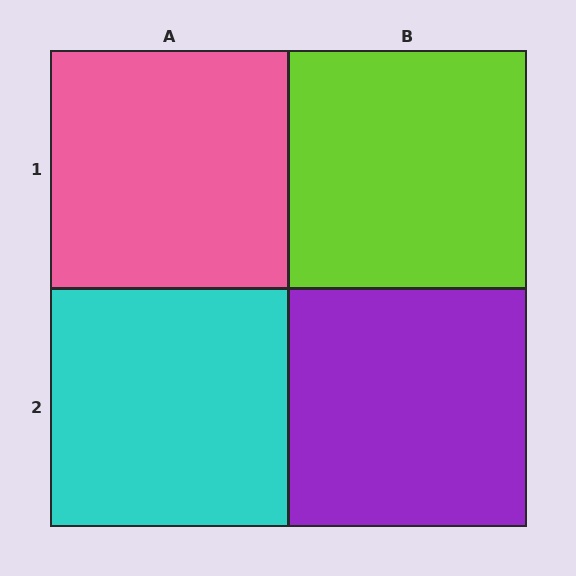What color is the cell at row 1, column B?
Lime.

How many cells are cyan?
1 cell is cyan.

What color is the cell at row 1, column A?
Pink.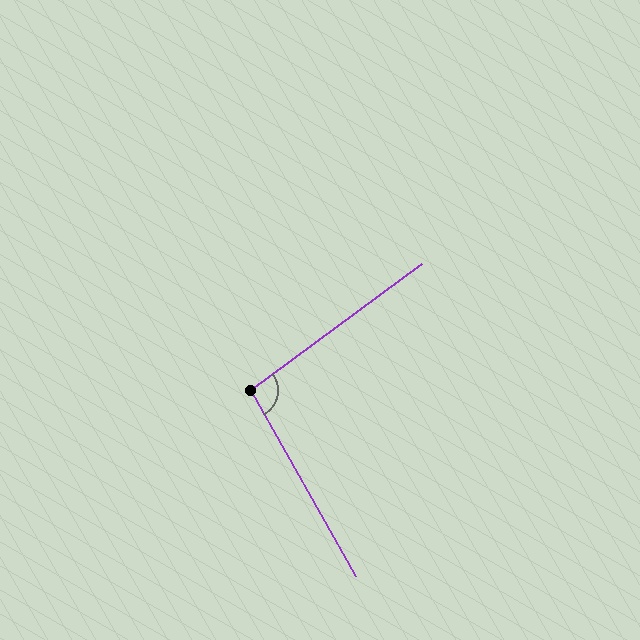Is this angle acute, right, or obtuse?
It is obtuse.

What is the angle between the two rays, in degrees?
Approximately 97 degrees.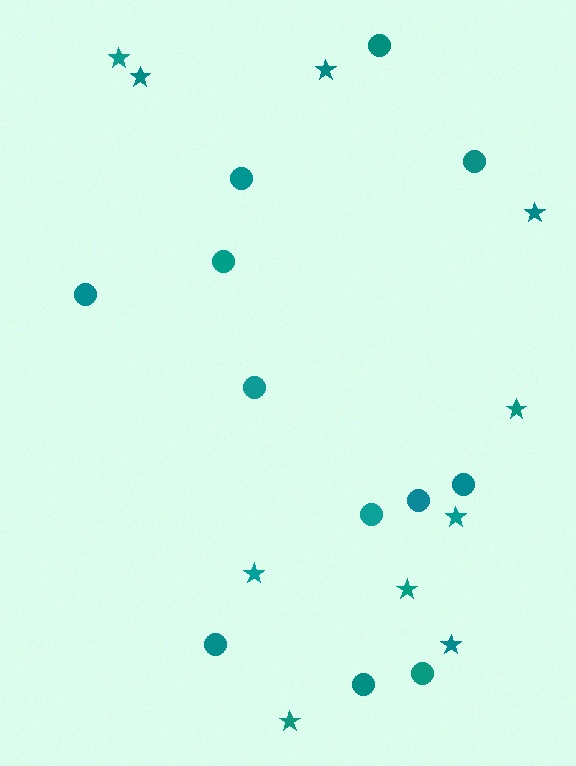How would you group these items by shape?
There are 2 groups: one group of circles (12) and one group of stars (10).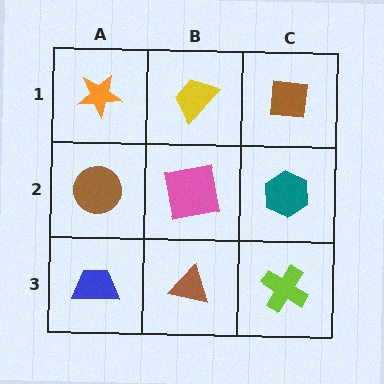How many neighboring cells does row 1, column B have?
3.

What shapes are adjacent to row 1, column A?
A brown circle (row 2, column A), a yellow trapezoid (row 1, column B).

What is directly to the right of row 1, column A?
A yellow trapezoid.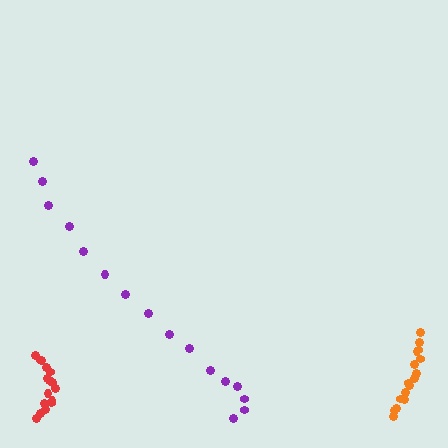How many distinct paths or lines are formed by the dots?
There are 3 distinct paths.